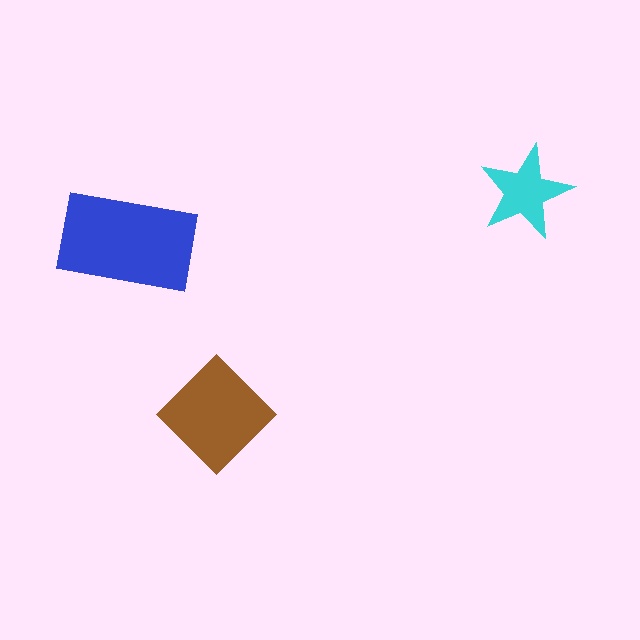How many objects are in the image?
There are 3 objects in the image.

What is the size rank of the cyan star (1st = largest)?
3rd.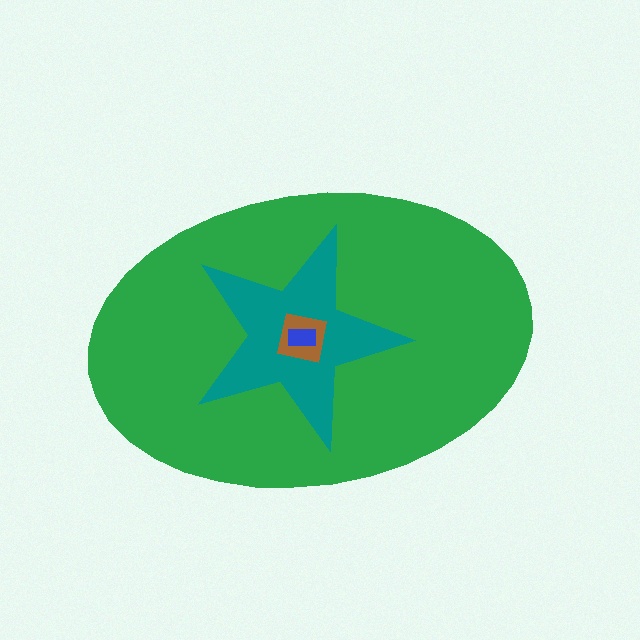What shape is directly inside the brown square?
The blue rectangle.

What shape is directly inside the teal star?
The brown square.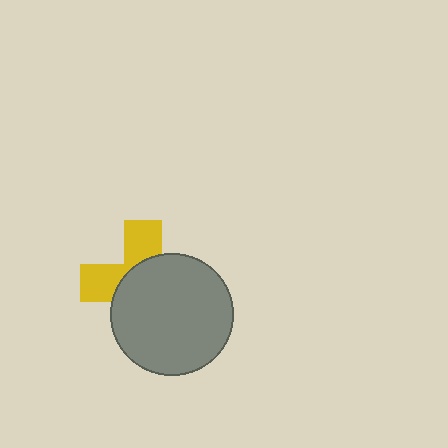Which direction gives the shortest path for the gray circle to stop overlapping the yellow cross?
Moving toward the lower-right gives the shortest separation.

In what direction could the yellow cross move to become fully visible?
The yellow cross could move toward the upper-left. That would shift it out from behind the gray circle entirely.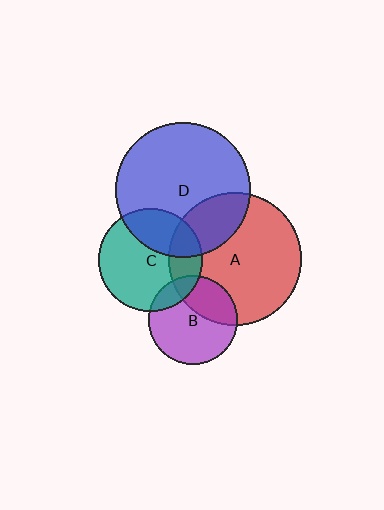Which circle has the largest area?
Circle D (blue).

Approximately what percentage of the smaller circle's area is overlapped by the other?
Approximately 25%.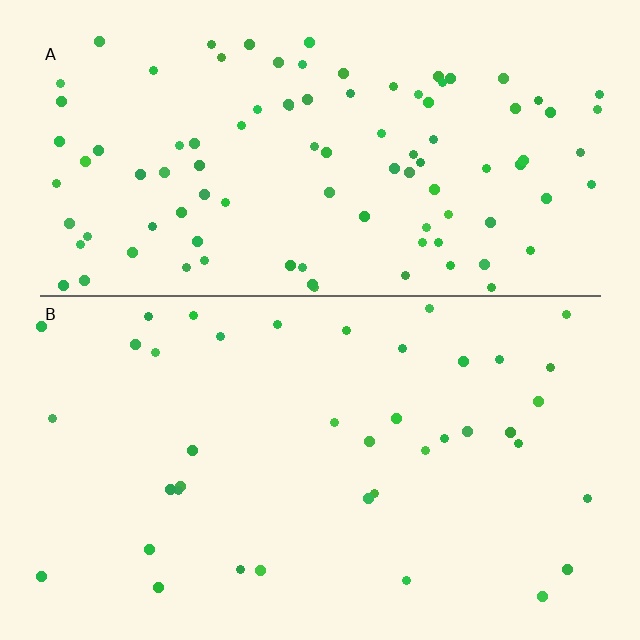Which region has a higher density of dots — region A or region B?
A (the top).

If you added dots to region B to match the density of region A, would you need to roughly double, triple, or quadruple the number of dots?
Approximately triple.